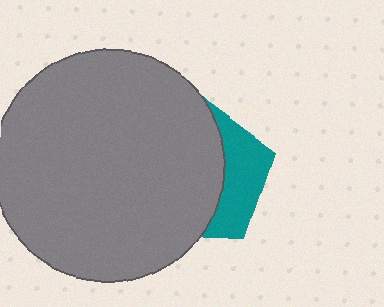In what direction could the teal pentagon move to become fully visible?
The teal pentagon could move right. That would shift it out from behind the gray circle entirely.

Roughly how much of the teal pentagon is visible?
A small part of it is visible (roughly 33%).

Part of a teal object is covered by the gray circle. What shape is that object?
It is a pentagon.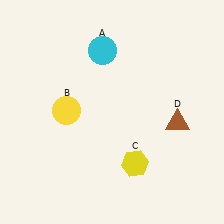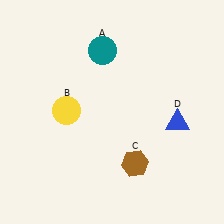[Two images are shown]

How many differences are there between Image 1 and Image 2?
There are 3 differences between the two images.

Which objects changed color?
A changed from cyan to teal. C changed from yellow to brown. D changed from brown to blue.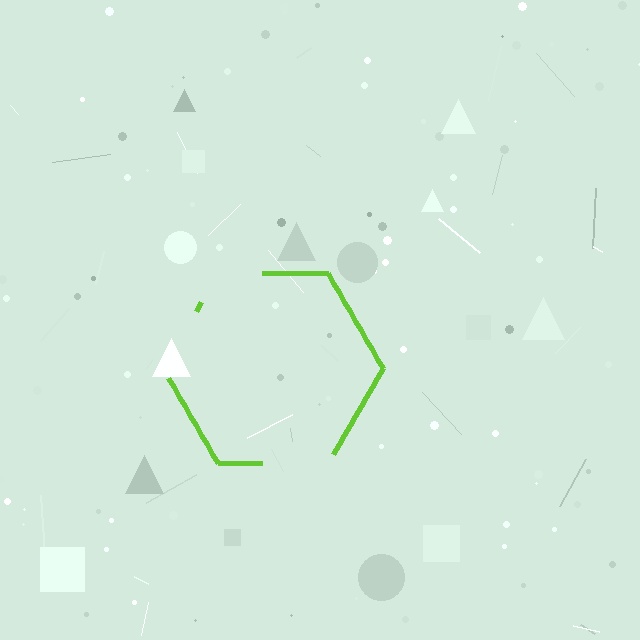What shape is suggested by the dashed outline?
The dashed outline suggests a hexagon.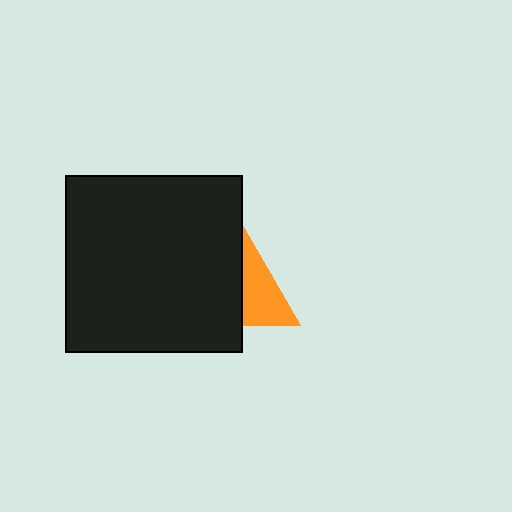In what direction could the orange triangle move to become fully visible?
The orange triangle could move right. That would shift it out from behind the black square entirely.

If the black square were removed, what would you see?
You would see the complete orange triangle.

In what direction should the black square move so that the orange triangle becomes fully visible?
The black square should move left. That is the shortest direction to clear the overlap and leave the orange triangle fully visible.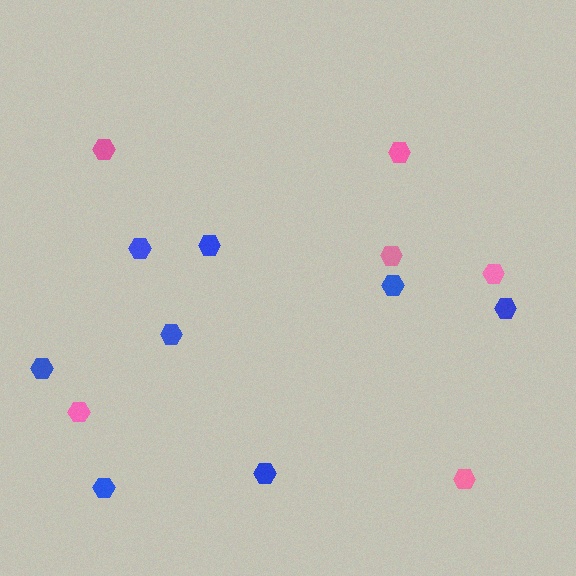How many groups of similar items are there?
There are 2 groups: one group of pink hexagons (6) and one group of blue hexagons (8).